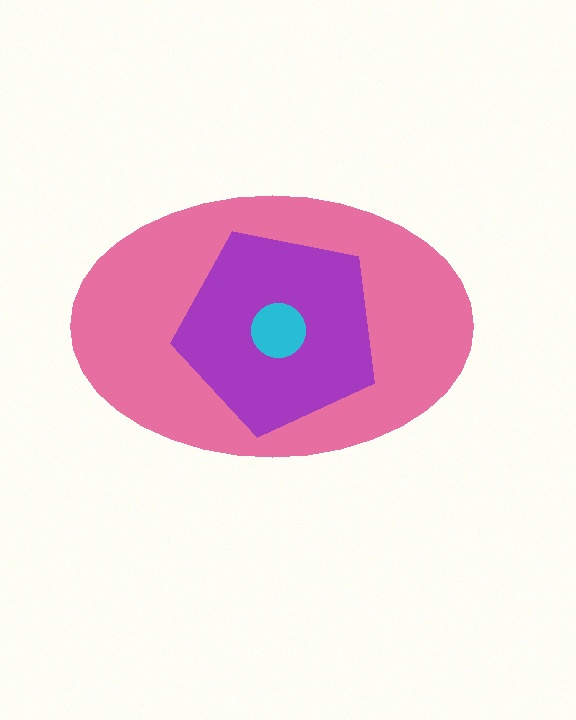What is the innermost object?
The cyan circle.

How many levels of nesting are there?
3.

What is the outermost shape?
The pink ellipse.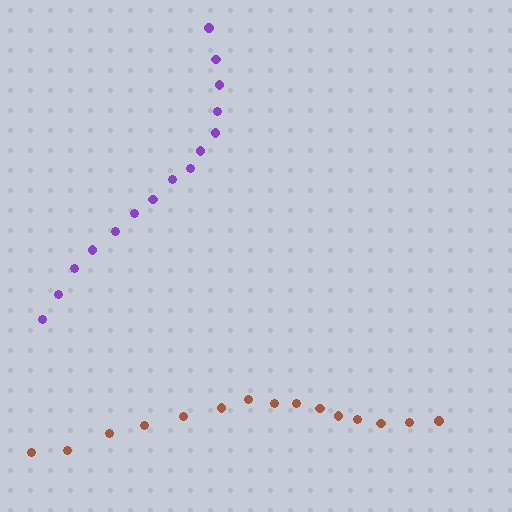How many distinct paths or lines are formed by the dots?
There are 2 distinct paths.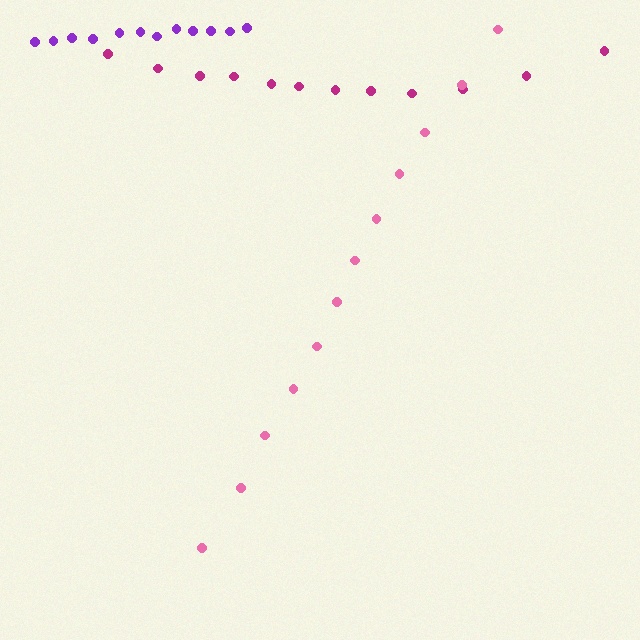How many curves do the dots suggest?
There are 3 distinct paths.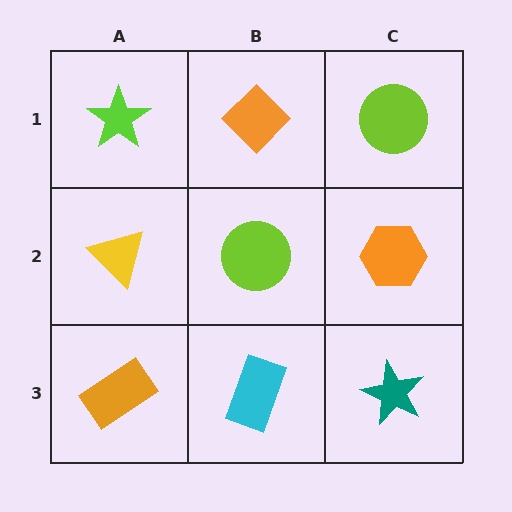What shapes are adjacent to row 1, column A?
A yellow triangle (row 2, column A), an orange diamond (row 1, column B).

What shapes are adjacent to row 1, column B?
A lime circle (row 2, column B), a lime star (row 1, column A), a lime circle (row 1, column C).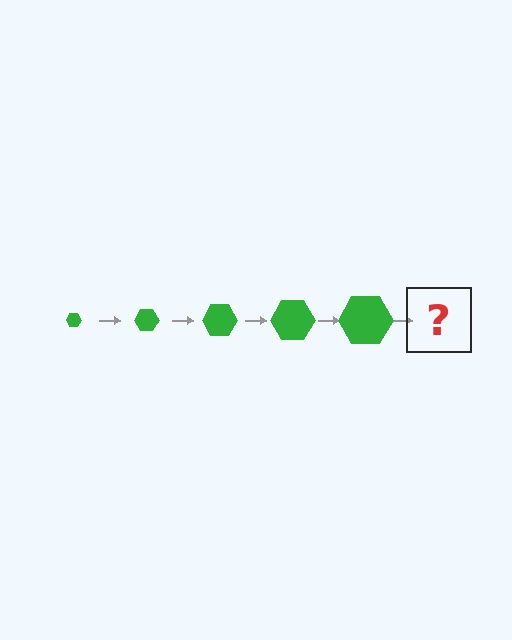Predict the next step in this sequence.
The next step is a green hexagon, larger than the previous one.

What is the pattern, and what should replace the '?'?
The pattern is that the hexagon gets progressively larger each step. The '?' should be a green hexagon, larger than the previous one.